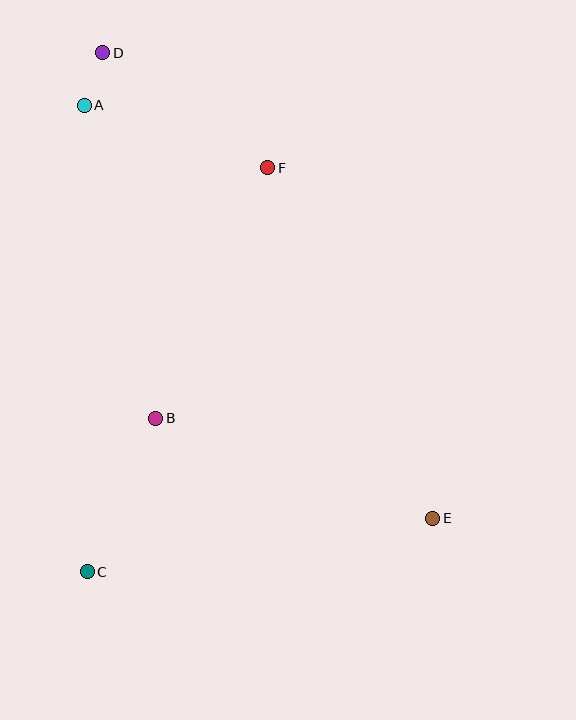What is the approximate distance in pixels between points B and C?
The distance between B and C is approximately 168 pixels.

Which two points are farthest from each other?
Points D and E are farthest from each other.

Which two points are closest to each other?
Points A and D are closest to each other.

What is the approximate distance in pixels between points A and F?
The distance between A and F is approximately 194 pixels.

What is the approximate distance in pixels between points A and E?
The distance between A and E is approximately 540 pixels.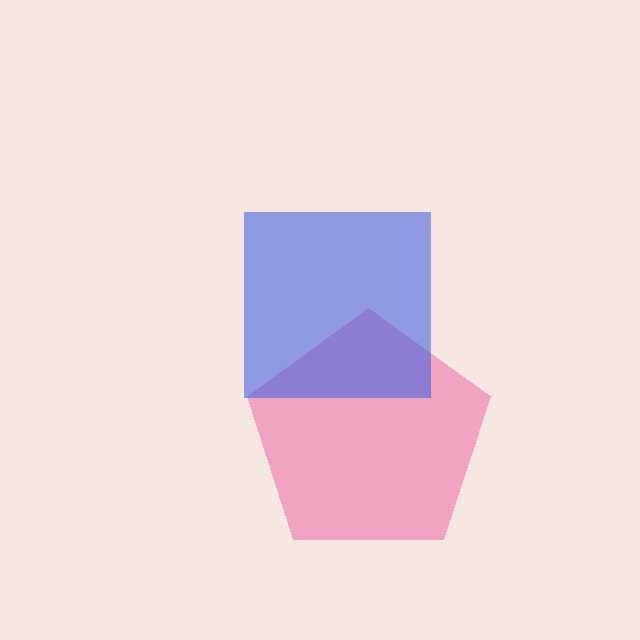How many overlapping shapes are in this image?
There are 2 overlapping shapes in the image.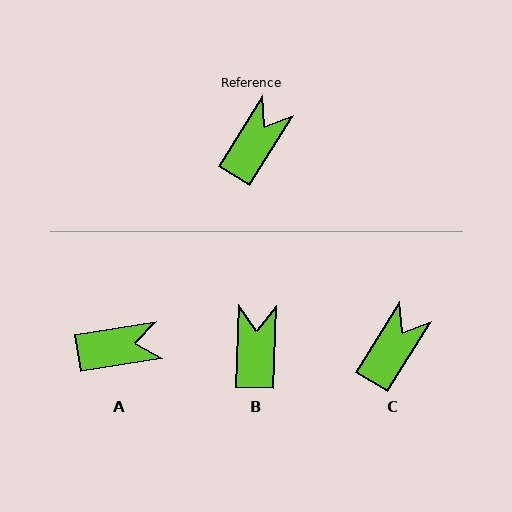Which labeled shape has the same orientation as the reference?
C.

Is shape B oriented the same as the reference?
No, it is off by about 30 degrees.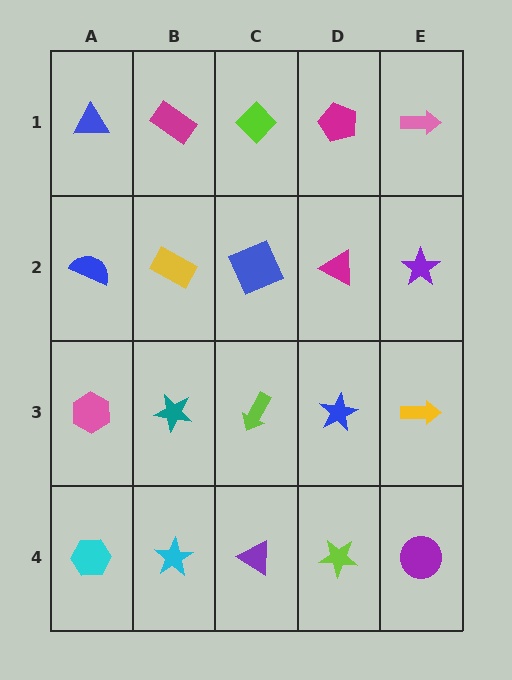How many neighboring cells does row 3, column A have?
3.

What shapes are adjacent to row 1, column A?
A blue semicircle (row 2, column A), a magenta rectangle (row 1, column B).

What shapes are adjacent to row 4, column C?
A lime arrow (row 3, column C), a cyan star (row 4, column B), a lime star (row 4, column D).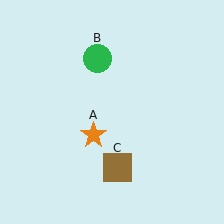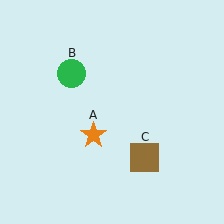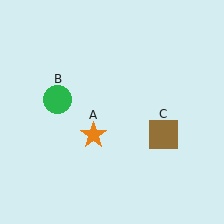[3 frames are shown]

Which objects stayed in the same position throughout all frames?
Orange star (object A) remained stationary.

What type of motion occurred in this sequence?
The green circle (object B), brown square (object C) rotated counterclockwise around the center of the scene.